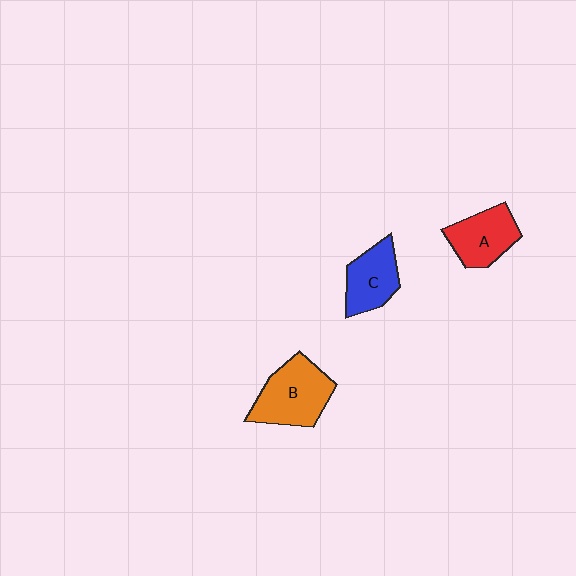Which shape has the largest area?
Shape B (orange).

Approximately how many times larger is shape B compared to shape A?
Approximately 1.3 times.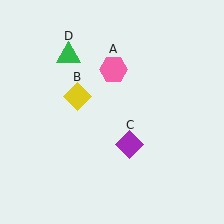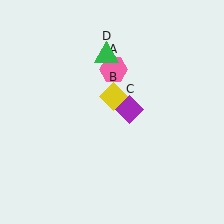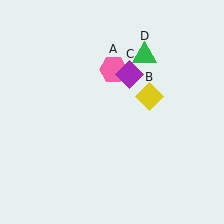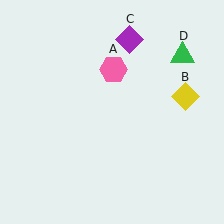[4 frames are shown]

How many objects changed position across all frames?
3 objects changed position: yellow diamond (object B), purple diamond (object C), green triangle (object D).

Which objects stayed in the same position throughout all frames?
Pink hexagon (object A) remained stationary.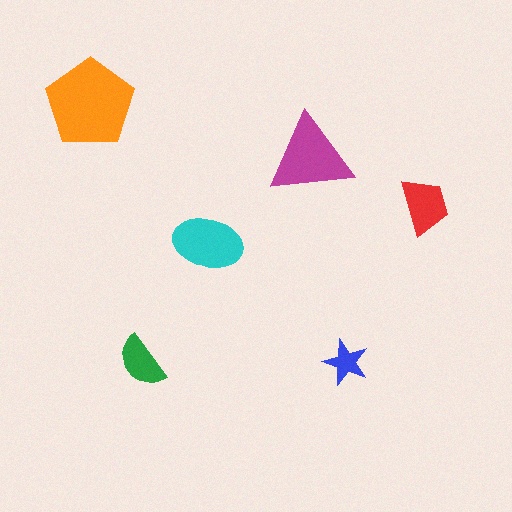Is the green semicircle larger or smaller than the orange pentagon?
Smaller.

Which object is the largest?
The orange pentagon.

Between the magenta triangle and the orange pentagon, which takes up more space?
The orange pentagon.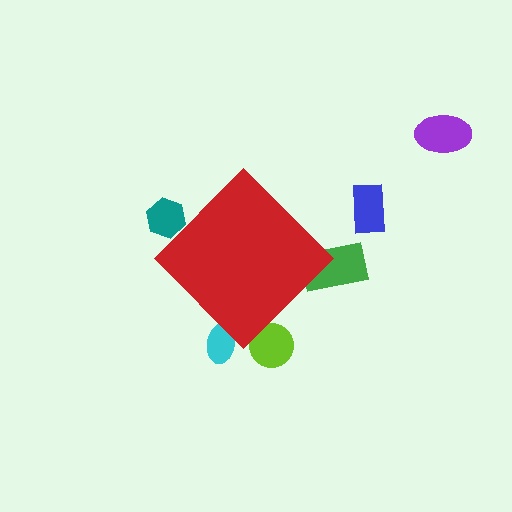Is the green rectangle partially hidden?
Yes, the green rectangle is partially hidden behind the red diamond.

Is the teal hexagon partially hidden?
Yes, the teal hexagon is partially hidden behind the red diamond.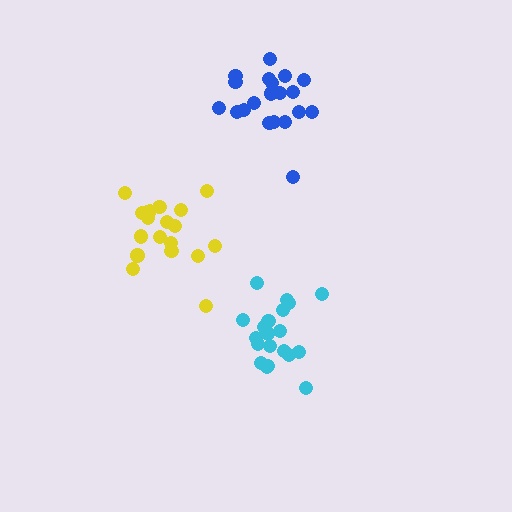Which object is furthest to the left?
The yellow cluster is leftmost.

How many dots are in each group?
Group 1: 19 dots, Group 2: 20 dots, Group 3: 21 dots (60 total).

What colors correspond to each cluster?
The clusters are colored: yellow, cyan, blue.